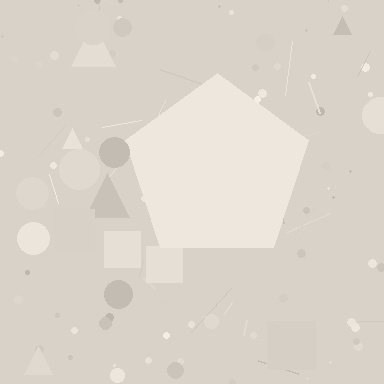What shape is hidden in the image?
A pentagon is hidden in the image.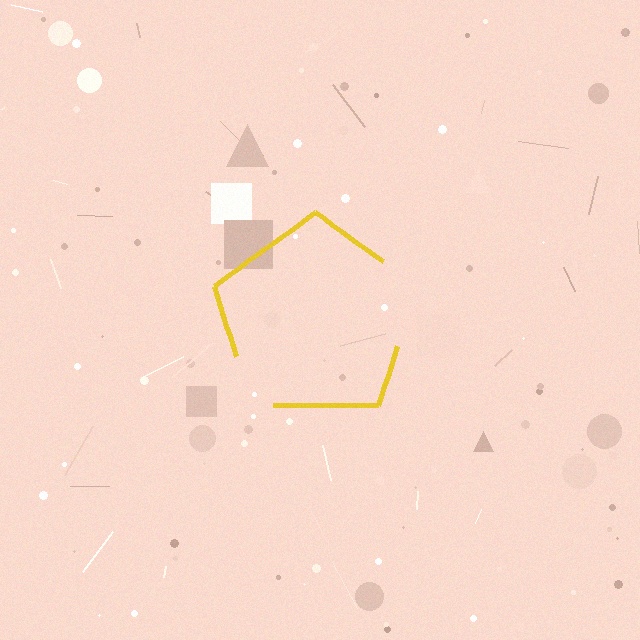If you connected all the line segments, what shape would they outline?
They would outline a pentagon.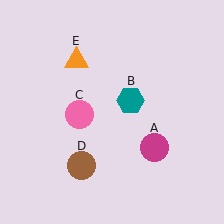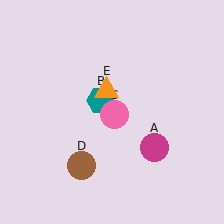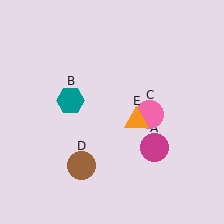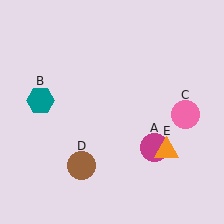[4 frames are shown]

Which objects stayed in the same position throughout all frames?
Magenta circle (object A) and brown circle (object D) remained stationary.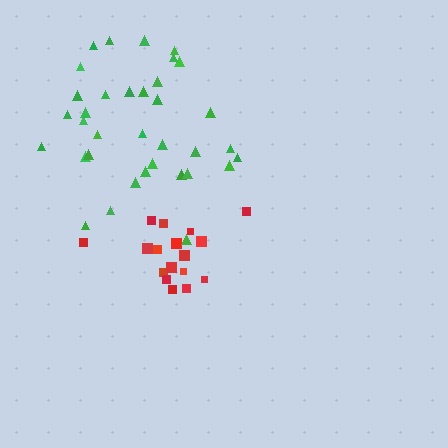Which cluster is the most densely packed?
Red.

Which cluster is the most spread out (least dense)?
Green.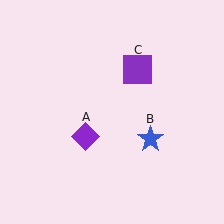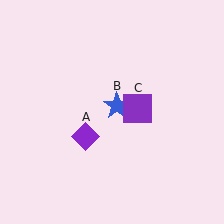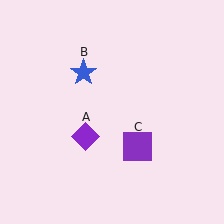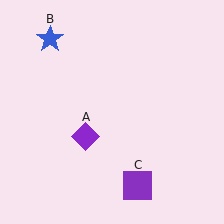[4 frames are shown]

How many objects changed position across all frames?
2 objects changed position: blue star (object B), purple square (object C).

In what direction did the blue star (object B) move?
The blue star (object B) moved up and to the left.